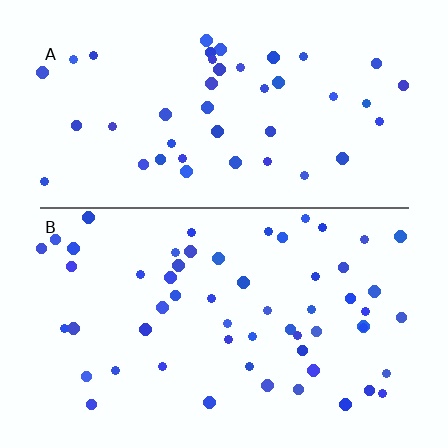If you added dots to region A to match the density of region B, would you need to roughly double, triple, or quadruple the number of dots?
Approximately double.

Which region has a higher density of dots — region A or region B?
B (the bottom).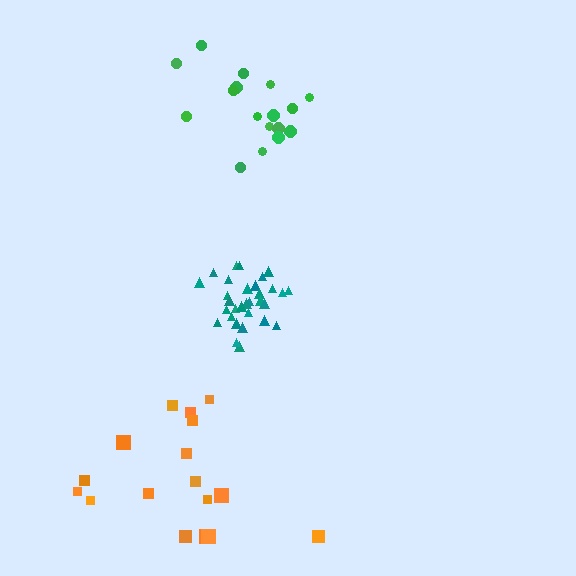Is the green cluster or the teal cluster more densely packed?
Teal.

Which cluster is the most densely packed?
Teal.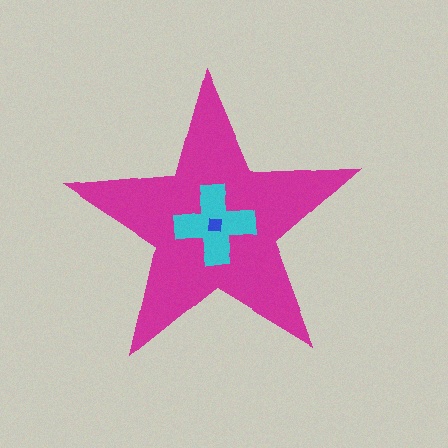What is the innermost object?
The blue square.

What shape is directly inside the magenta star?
The cyan cross.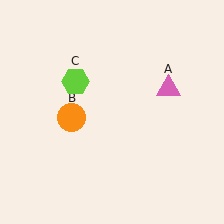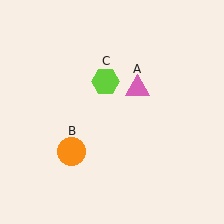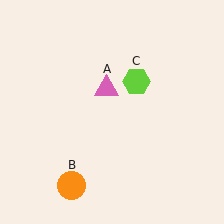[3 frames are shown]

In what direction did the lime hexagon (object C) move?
The lime hexagon (object C) moved right.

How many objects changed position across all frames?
3 objects changed position: pink triangle (object A), orange circle (object B), lime hexagon (object C).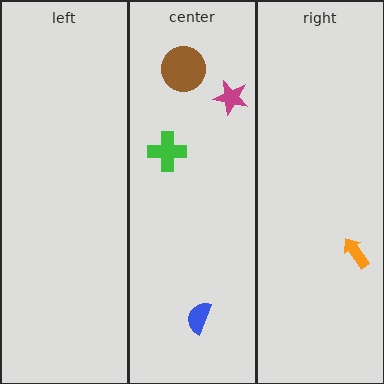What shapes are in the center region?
The green cross, the blue semicircle, the brown circle, the magenta star.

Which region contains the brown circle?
The center region.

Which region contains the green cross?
The center region.